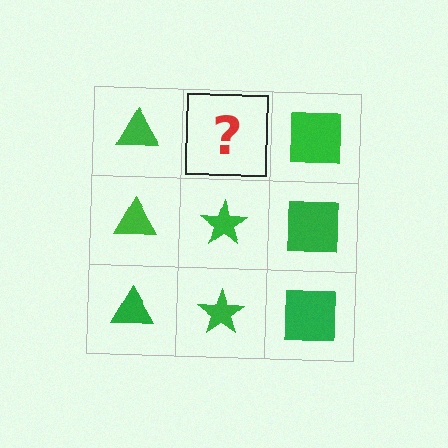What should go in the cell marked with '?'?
The missing cell should contain a green star.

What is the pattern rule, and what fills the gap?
The rule is that each column has a consistent shape. The gap should be filled with a green star.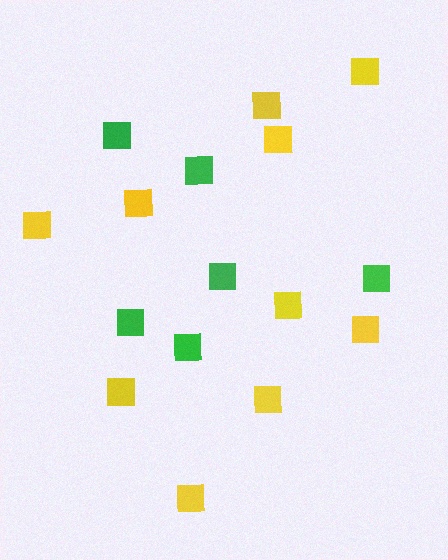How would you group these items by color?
There are 2 groups: one group of green squares (6) and one group of yellow squares (10).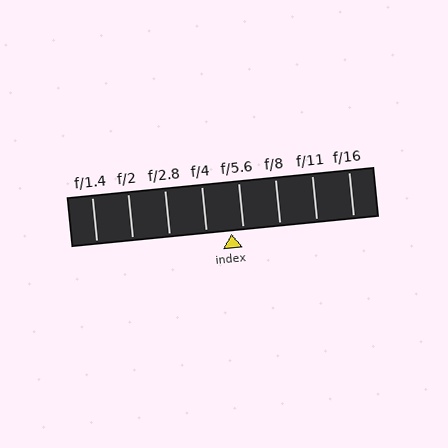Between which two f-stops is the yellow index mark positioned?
The index mark is between f/4 and f/5.6.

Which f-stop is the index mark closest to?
The index mark is closest to f/5.6.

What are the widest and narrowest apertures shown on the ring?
The widest aperture shown is f/1.4 and the narrowest is f/16.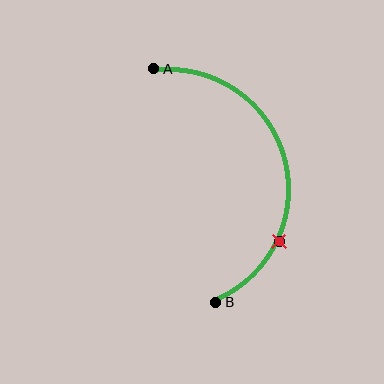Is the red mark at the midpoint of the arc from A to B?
No. The red mark lies on the arc but is closer to endpoint B. The arc midpoint would be at the point on the curve equidistant along the arc from both A and B.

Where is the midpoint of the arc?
The arc midpoint is the point on the curve farthest from the straight line joining A and B. It sits to the right of that line.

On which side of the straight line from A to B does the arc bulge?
The arc bulges to the right of the straight line connecting A and B.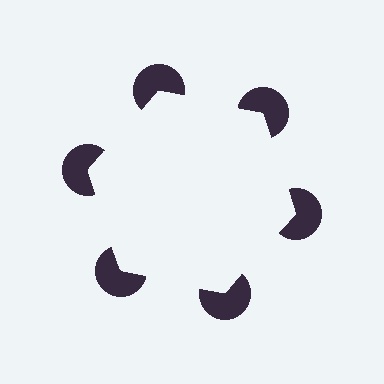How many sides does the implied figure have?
6 sides.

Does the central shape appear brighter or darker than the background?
It typically appears slightly brighter than the background, even though no actual brightness change is drawn.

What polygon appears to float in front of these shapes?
An illusory hexagon — its edges are inferred from the aligned wedge cuts in the pac-man discs, not physically drawn.